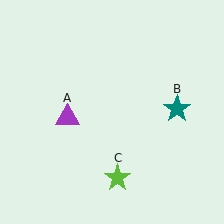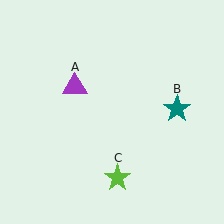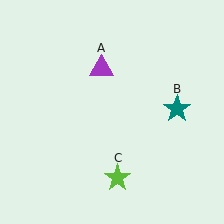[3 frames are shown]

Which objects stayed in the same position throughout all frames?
Teal star (object B) and lime star (object C) remained stationary.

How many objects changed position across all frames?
1 object changed position: purple triangle (object A).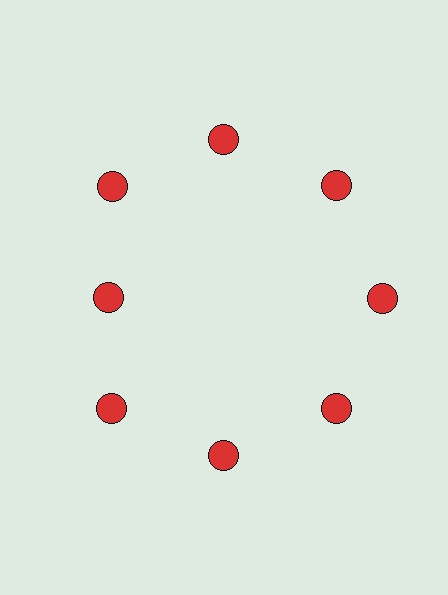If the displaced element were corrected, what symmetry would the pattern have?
It would have 8-fold rotational symmetry — the pattern would map onto itself every 45 degrees.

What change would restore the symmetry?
The symmetry would be restored by moving it outward, back onto the ring so that all 8 circles sit at equal angles and equal distance from the center.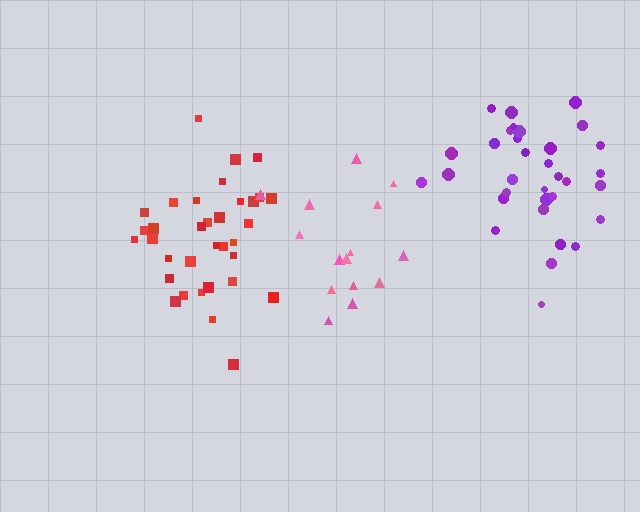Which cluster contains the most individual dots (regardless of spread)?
Red (35).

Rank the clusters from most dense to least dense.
red, purple, pink.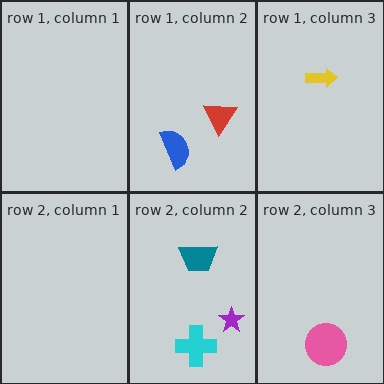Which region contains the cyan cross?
The row 2, column 2 region.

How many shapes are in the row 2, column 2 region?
3.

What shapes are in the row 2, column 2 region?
The purple star, the cyan cross, the teal trapezoid.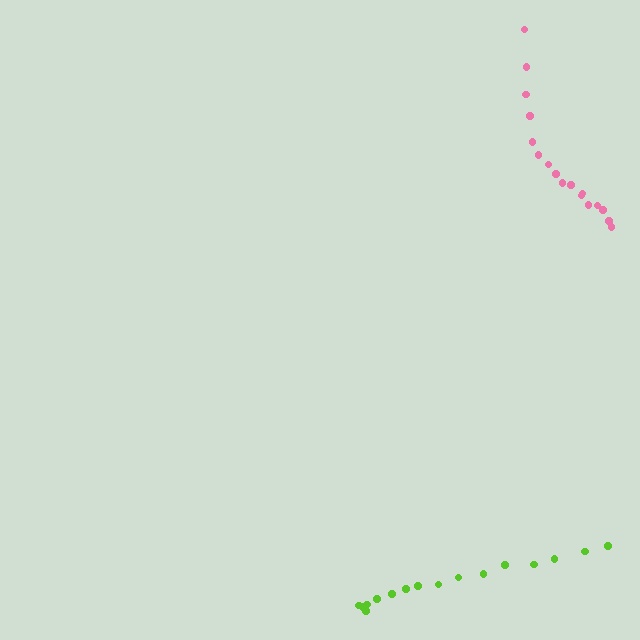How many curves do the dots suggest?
There are 2 distinct paths.